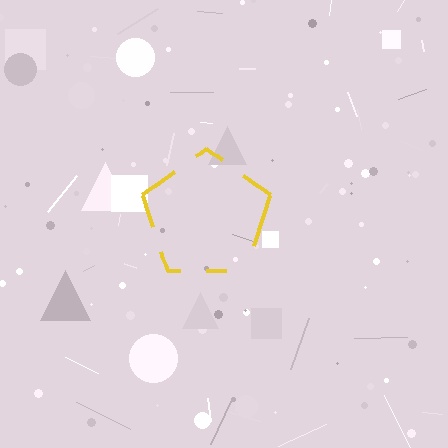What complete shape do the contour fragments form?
The contour fragments form a pentagon.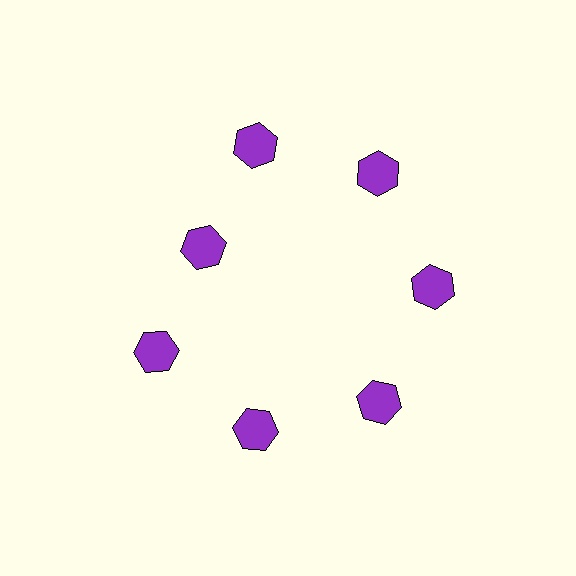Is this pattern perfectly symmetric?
No. The 7 purple hexagons are arranged in a ring, but one element near the 10 o'clock position is pulled inward toward the center, breaking the 7-fold rotational symmetry.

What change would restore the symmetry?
The symmetry would be restored by moving it outward, back onto the ring so that all 7 hexagons sit at equal angles and equal distance from the center.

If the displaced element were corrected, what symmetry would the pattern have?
It would have 7-fold rotational symmetry — the pattern would map onto itself every 51 degrees.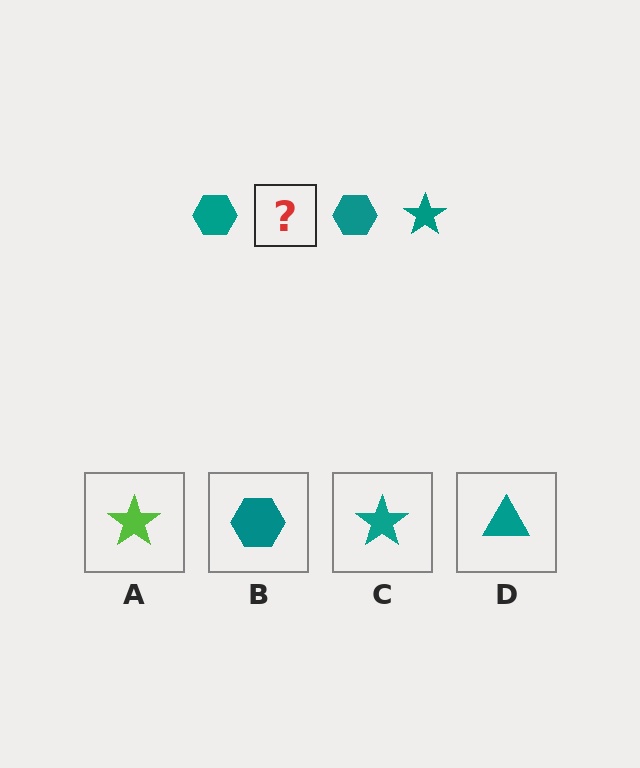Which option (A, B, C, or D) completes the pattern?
C.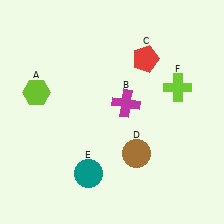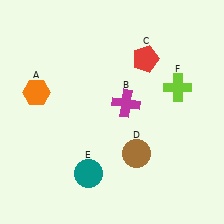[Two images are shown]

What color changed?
The hexagon (A) changed from lime in Image 1 to orange in Image 2.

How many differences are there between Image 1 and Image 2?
There is 1 difference between the two images.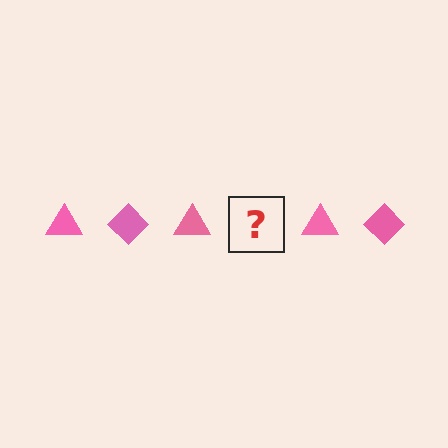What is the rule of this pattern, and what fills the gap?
The rule is that the pattern cycles through triangle, diamond shapes in pink. The gap should be filled with a pink diamond.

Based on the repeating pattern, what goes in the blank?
The blank should be a pink diamond.